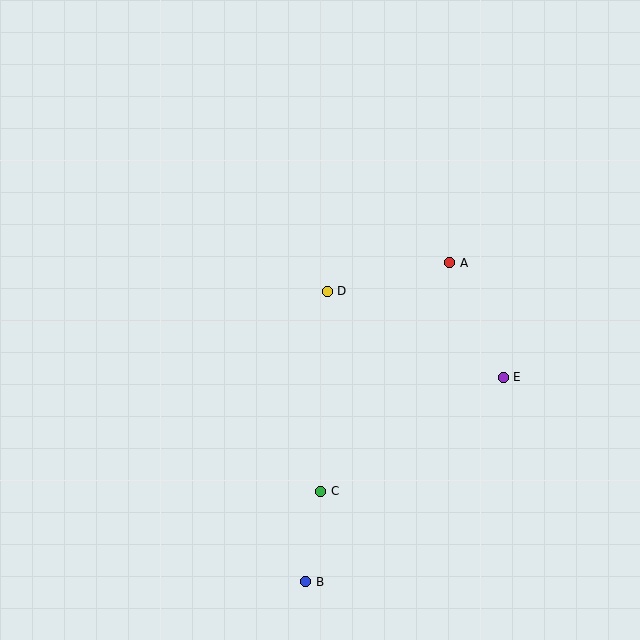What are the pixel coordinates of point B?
Point B is at (306, 582).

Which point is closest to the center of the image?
Point D at (327, 291) is closest to the center.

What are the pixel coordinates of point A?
Point A is at (450, 263).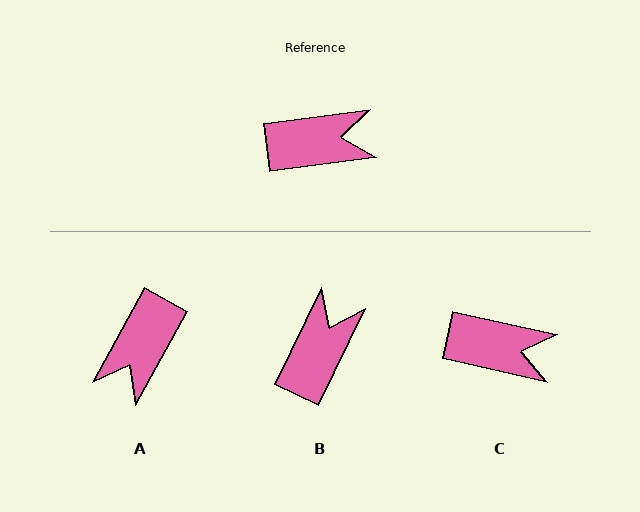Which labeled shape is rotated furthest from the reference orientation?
A, about 127 degrees away.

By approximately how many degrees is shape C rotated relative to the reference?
Approximately 20 degrees clockwise.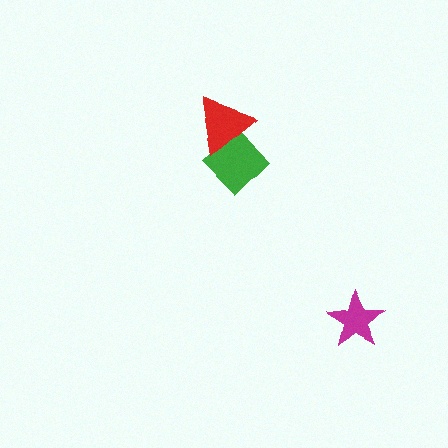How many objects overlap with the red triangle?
1 object overlaps with the red triangle.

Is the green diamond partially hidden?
Yes, it is partially covered by another shape.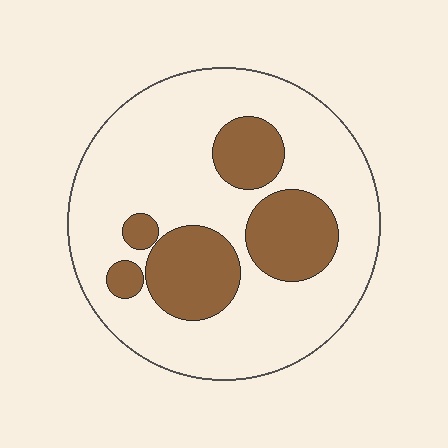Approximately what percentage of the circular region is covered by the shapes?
Approximately 25%.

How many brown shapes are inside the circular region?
5.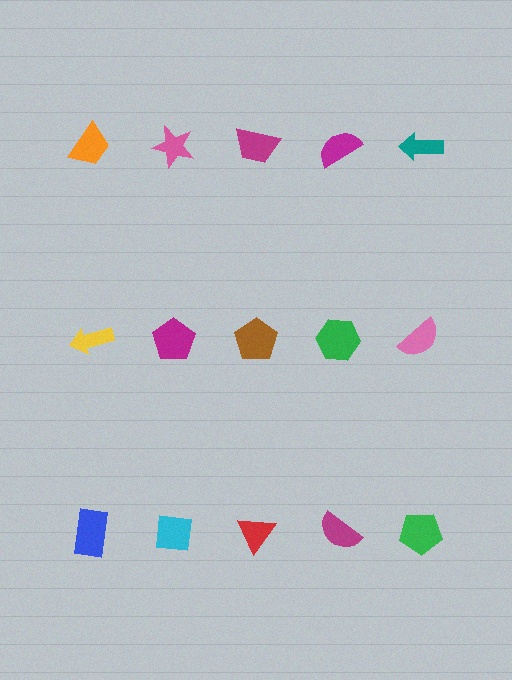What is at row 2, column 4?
A green hexagon.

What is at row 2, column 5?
A pink semicircle.